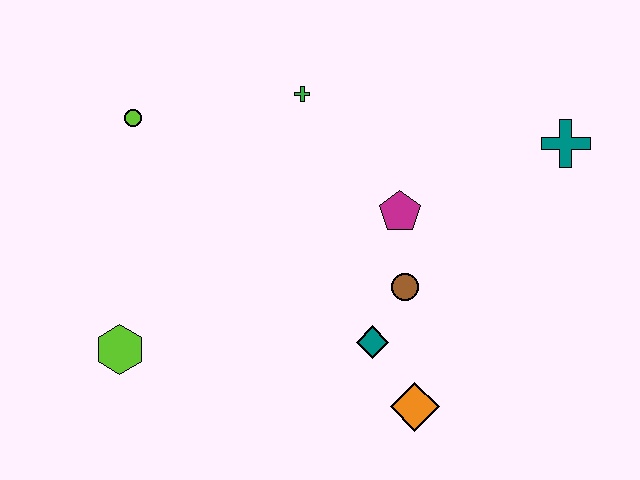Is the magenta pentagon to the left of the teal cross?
Yes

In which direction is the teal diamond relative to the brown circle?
The teal diamond is below the brown circle.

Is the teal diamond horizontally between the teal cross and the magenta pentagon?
No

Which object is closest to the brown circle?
The teal diamond is closest to the brown circle.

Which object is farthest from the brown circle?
The lime circle is farthest from the brown circle.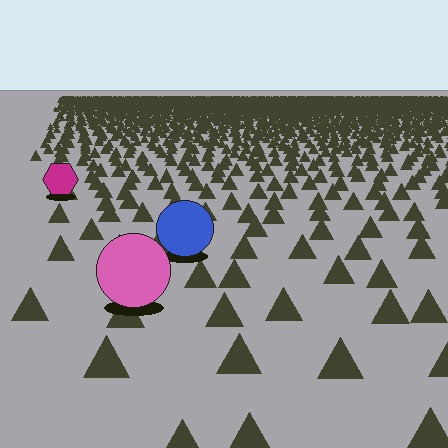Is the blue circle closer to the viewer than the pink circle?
No. The pink circle is closer — you can tell from the texture gradient: the ground texture is coarser near it.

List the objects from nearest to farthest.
From nearest to farthest: the pink circle, the blue circle, the magenta hexagon.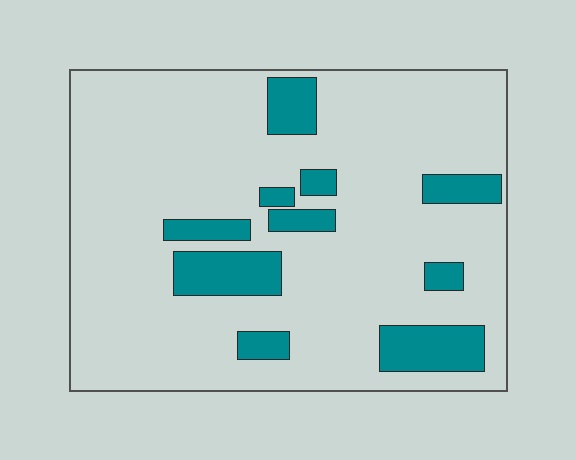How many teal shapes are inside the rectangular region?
10.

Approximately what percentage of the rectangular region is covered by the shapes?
Approximately 15%.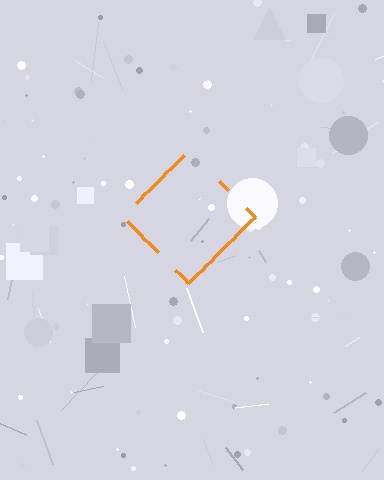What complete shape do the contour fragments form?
The contour fragments form a diamond.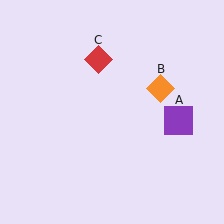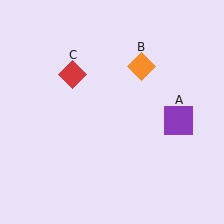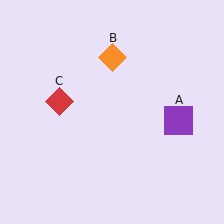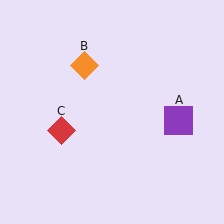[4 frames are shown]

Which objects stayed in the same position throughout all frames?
Purple square (object A) remained stationary.